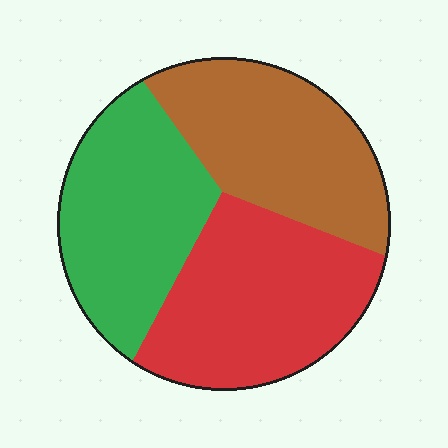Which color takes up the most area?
Red, at roughly 35%.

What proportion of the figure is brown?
Brown covers roughly 30% of the figure.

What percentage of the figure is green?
Green takes up between a sixth and a third of the figure.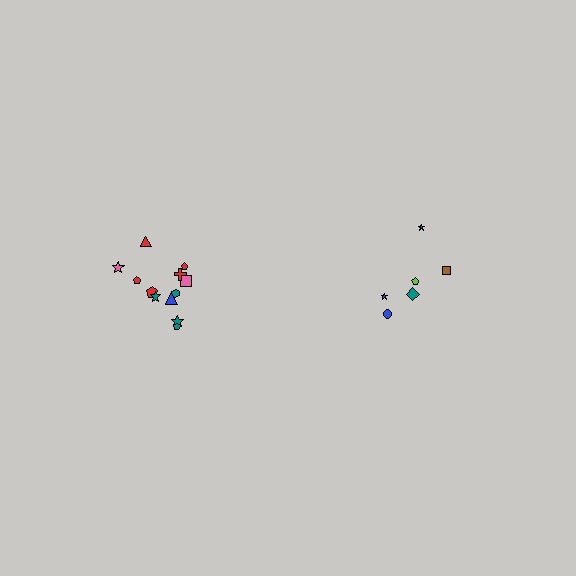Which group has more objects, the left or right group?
The left group.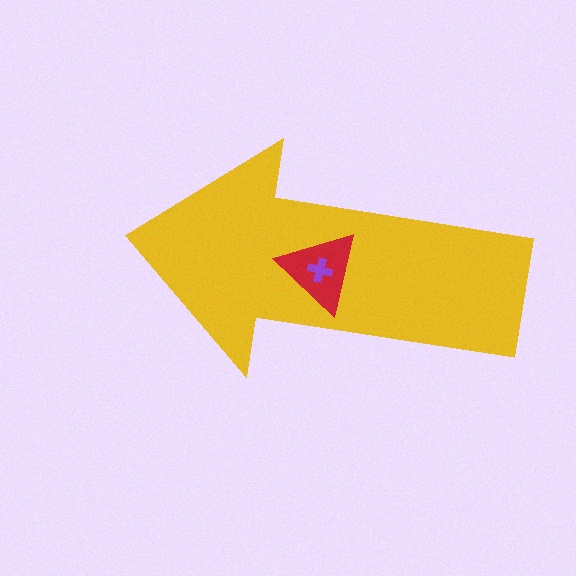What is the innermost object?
The purple cross.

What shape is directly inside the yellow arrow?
The red triangle.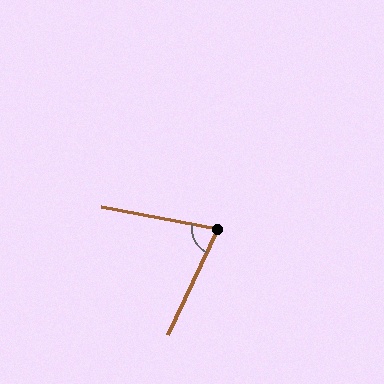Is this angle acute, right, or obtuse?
It is acute.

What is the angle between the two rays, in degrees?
Approximately 75 degrees.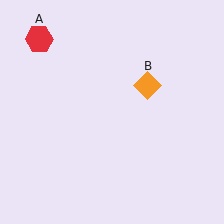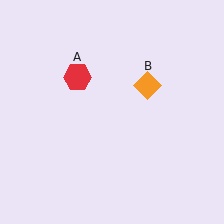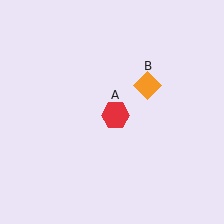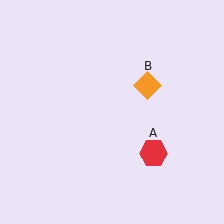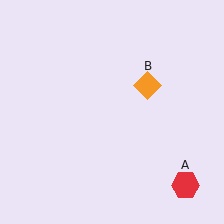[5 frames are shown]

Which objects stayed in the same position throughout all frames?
Orange diamond (object B) remained stationary.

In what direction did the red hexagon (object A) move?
The red hexagon (object A) moved down and to the right.